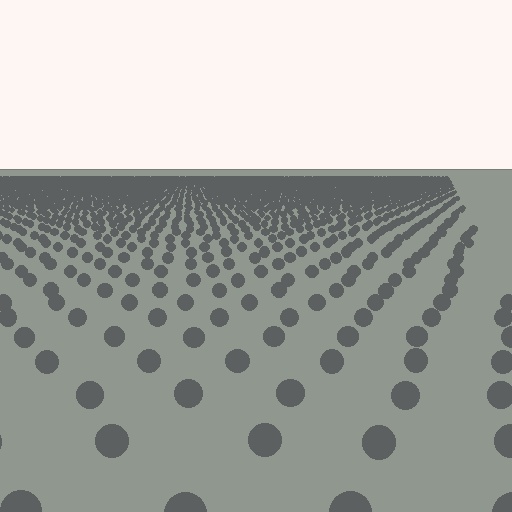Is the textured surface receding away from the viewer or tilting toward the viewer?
The surface is receding away from the viewer. Texture elements get smaller and denser toward the top.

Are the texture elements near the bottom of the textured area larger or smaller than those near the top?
Larger. Near the bottom, elements are closer to the viewer and appear at a bigger on-screen size.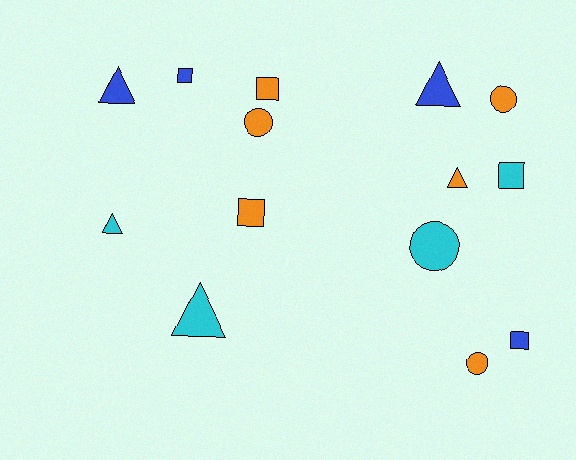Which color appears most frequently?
Orange, with 6 objects.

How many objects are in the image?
There are 14 objects.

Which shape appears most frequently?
Triangle, with 5 objects.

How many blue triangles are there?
There are 2 blue triangles.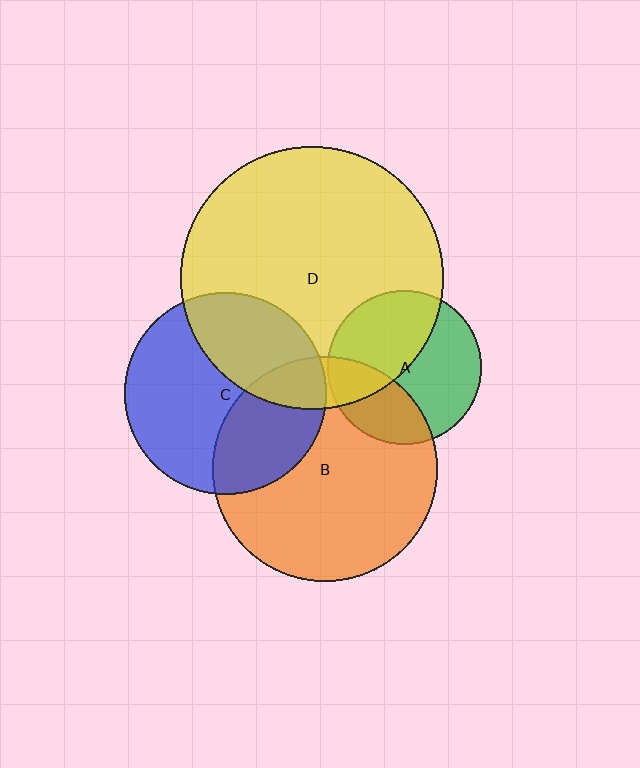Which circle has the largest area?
Circle D (yellow).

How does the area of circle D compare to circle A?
Approximately 2.9 times.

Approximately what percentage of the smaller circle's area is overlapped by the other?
Approximately 45%.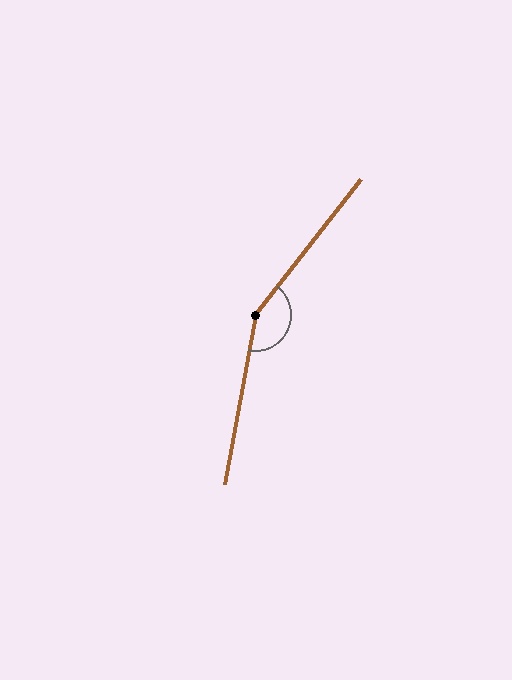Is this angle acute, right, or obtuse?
It is obtuse.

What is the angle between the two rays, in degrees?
Approximately 152 degrees.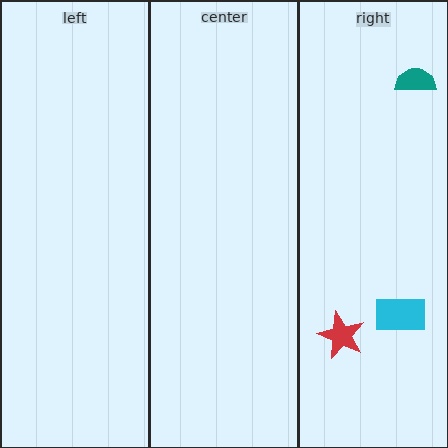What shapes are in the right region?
The cyan rectangle, the red star, the teal semicircle.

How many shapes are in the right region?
3.